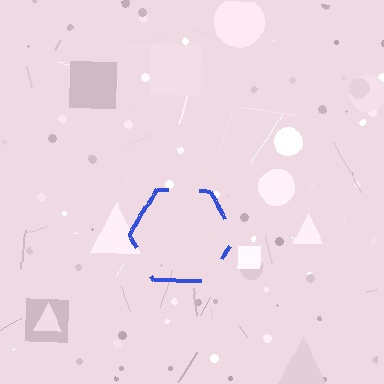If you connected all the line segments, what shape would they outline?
They would outline a hexagon.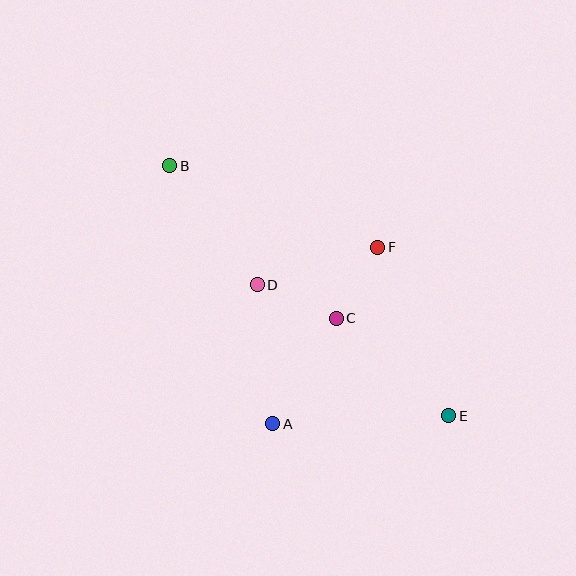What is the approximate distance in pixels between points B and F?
The distance between B and F is approximately 223 pixels.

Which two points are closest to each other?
Points C and F are closest to each other.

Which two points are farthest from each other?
Points B and E are farthest from each other.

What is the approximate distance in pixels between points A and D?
The distance between A and D is approximately 140 pixels.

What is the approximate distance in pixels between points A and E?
The distance between A and E is approximately 176 pixels.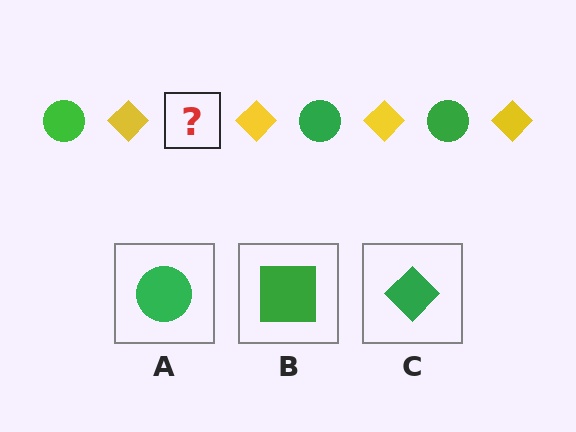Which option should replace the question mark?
Option A.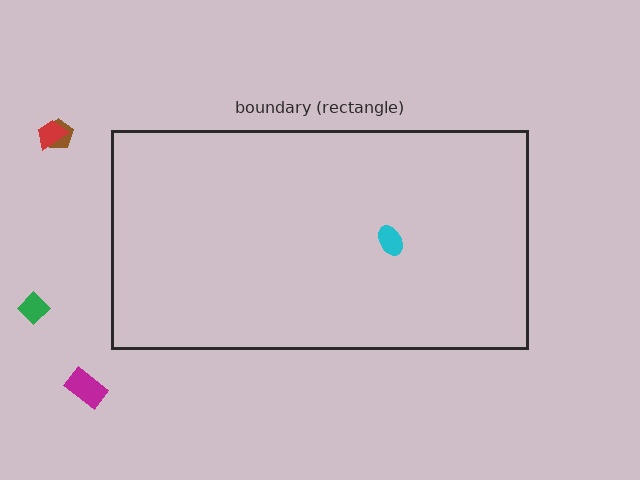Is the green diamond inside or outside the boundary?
Outside.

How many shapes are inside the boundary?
1 inside, 4 outside.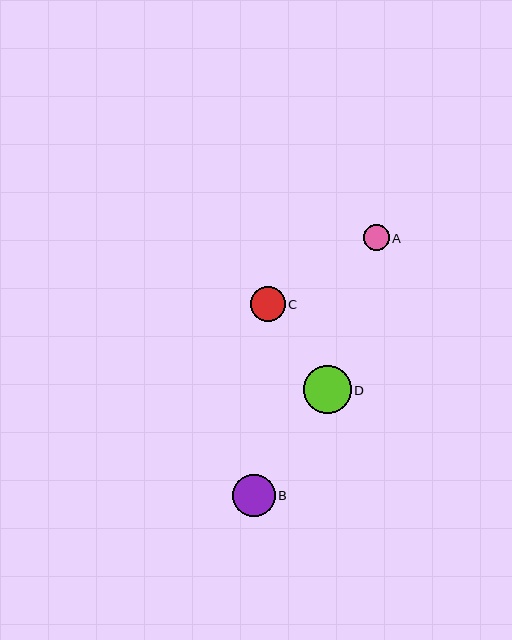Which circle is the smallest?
Circle A is the smallest with a size of approximately 26 pixels.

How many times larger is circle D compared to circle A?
Circle D is approximately 1.8 times the size of circle A.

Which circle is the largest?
Circle D is the largest with a size of approximately 48 pixels.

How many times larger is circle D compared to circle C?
Circle D is approximately 1.4 times the size of circle C.